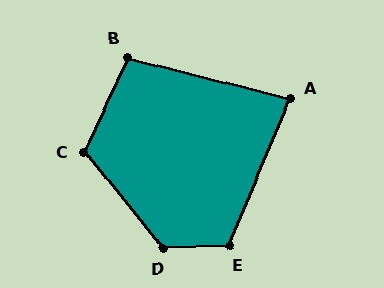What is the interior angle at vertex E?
Approximately 115 degrees (obtuse).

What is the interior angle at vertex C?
Approximately 116 degrees (obtuse).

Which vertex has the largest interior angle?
D, at approximately 127 degrees.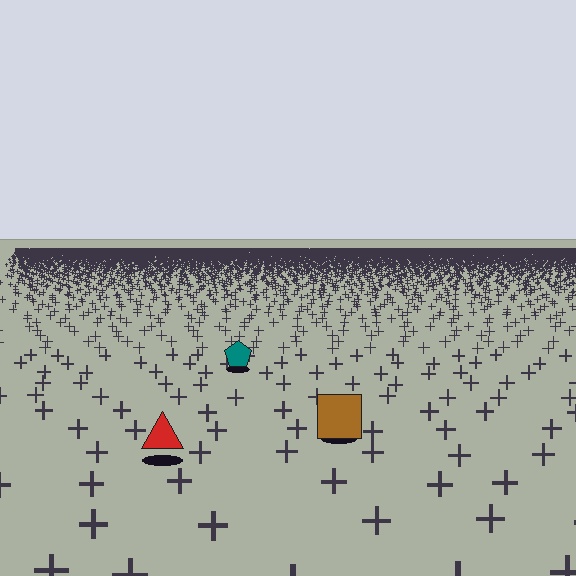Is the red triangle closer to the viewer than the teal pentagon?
Yes. The red triangle is closer — you can tell from the texture gradient: the ground texture is coarser near it.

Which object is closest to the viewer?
The red triangle is closest. The texture marks near it are larger and more spread out.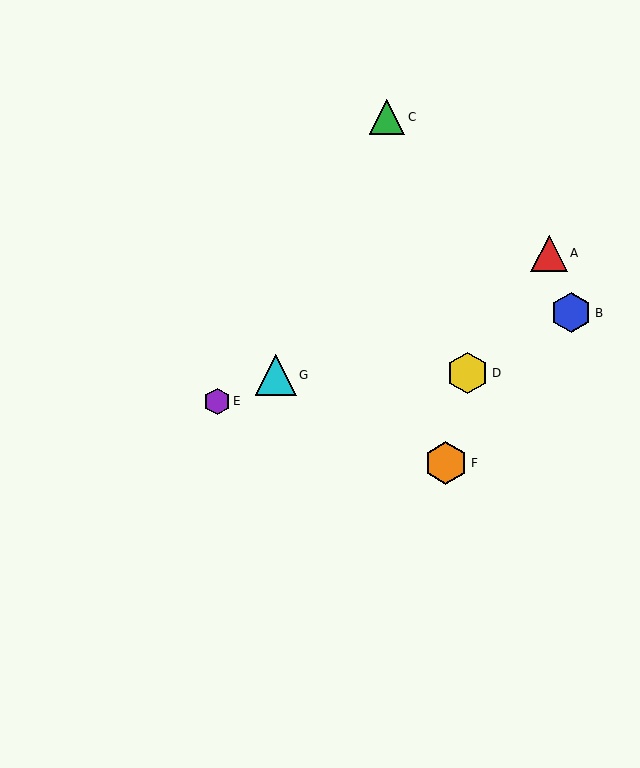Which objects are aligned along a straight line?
Objects A, E, G are aligned along a straight line.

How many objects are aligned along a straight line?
3 objects (A, E, G) are aligned along a straight line.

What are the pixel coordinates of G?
Object G is at (276, 375).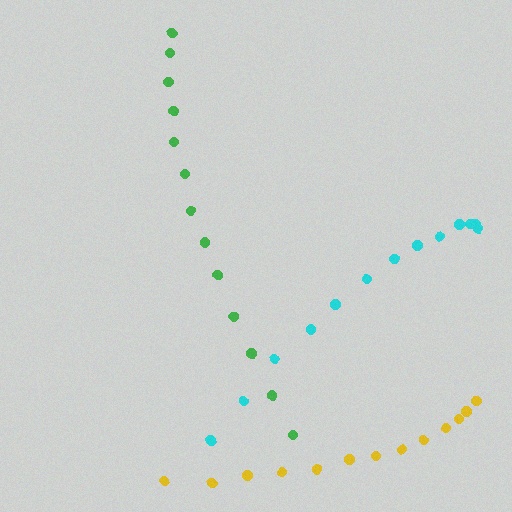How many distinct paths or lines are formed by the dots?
There are 3 distinct paths.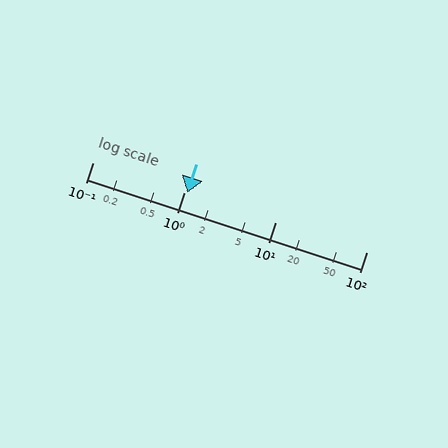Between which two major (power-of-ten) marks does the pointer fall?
The pointer is between 1 and 10.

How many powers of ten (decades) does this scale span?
The scale spans 3 decades, from 0.1 to 100.